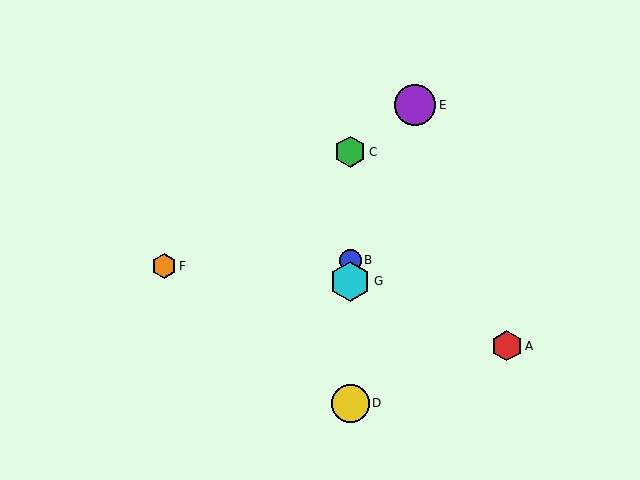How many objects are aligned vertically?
4 objects (B, C, D, G) are aligned vertically.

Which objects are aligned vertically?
Objects B, C, D, G are aligned vertically.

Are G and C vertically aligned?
Yes, both are at x≈350.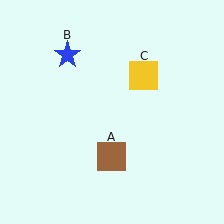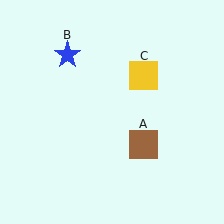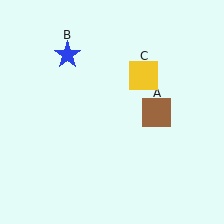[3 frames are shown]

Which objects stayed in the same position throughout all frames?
Blue star (object B) and yellow square (object C) remained stationary.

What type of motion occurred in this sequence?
The brown square (object A) rotated counterclockwise around the center of the scene.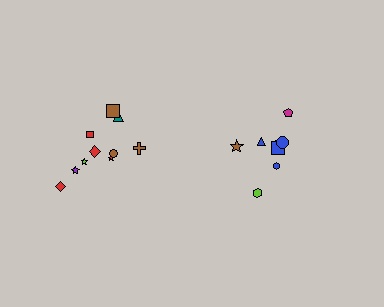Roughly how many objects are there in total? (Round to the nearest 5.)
Roughly 20 objects in total.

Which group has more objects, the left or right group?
The left group.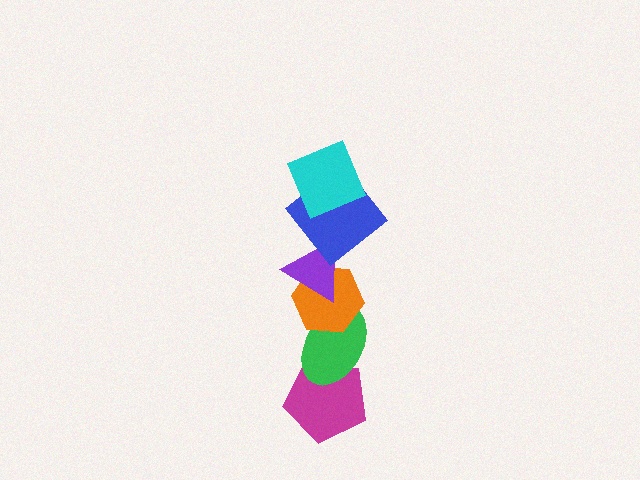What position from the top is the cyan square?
The cyan square is 1st from the top.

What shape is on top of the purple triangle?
The blue diamond is on top of the purple triangle.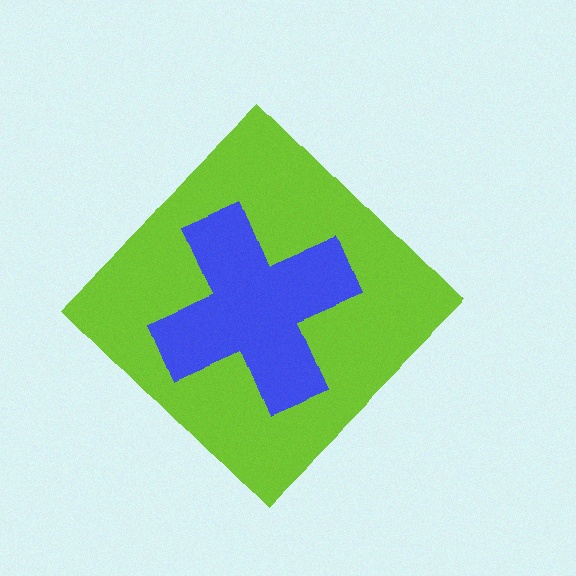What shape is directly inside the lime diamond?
The blue cross.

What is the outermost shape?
The lime diamond.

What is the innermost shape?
The blue cross.